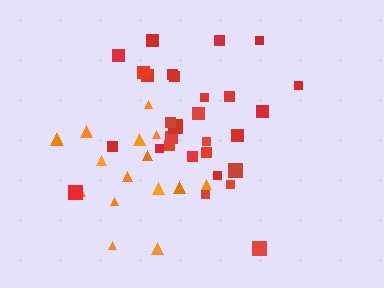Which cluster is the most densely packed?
Red.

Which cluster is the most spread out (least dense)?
Orange.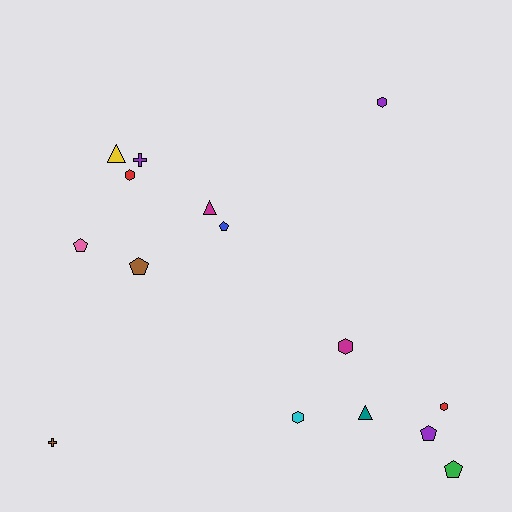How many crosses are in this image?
There are 2 crosses.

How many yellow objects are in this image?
There is 1 yellow object.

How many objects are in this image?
There are 15 objects.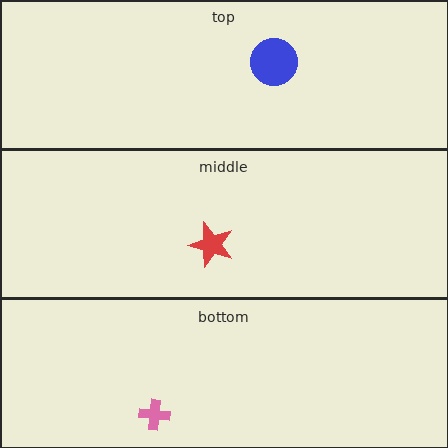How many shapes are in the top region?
1.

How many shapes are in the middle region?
1.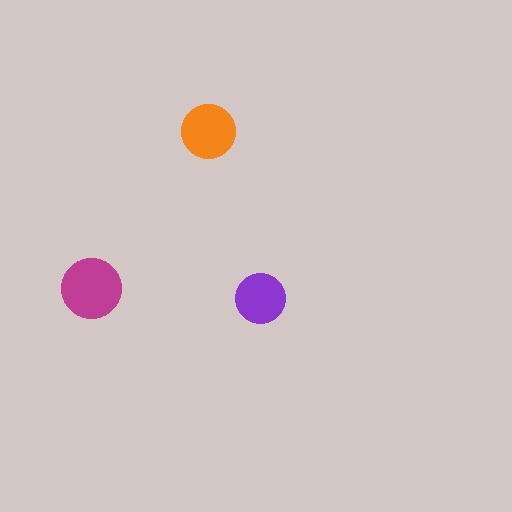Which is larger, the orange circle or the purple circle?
The orange one.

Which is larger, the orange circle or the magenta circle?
The magenta one.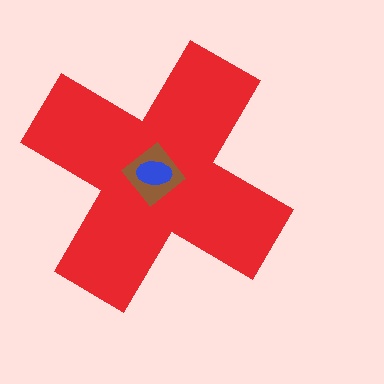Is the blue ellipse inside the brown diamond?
Yes.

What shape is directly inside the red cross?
The brown diamond.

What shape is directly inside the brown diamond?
The blue ellipse.